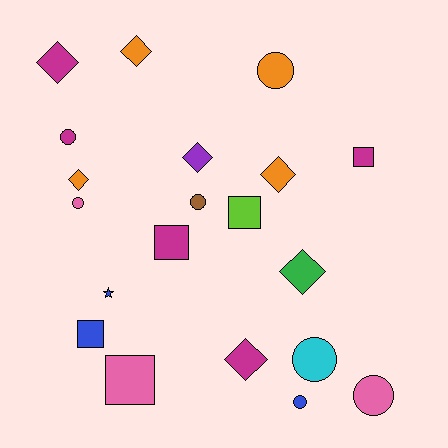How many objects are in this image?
There are 20 objects.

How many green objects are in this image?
There is 1 green object.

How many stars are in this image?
There is 1 star.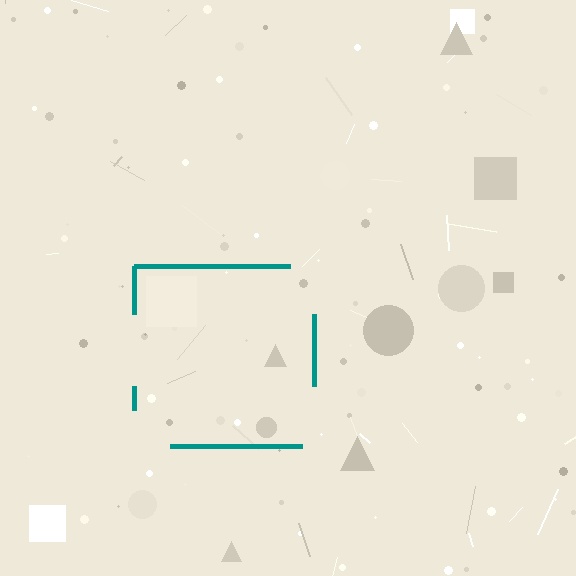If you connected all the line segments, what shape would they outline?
They would outline a square.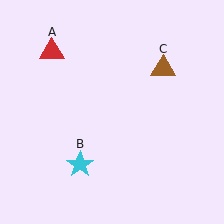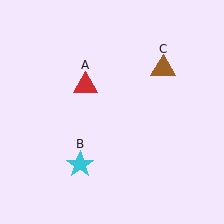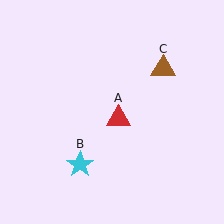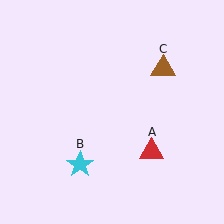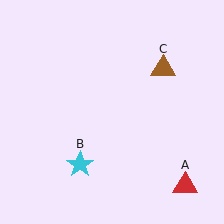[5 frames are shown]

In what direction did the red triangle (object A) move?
The red triangle (object A) moved down and to the right.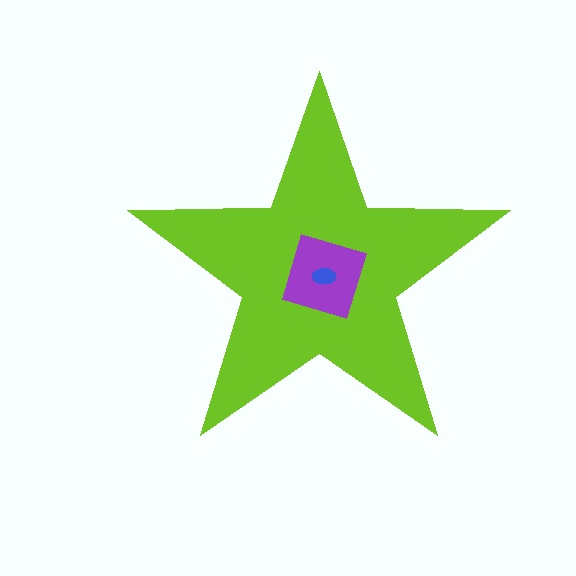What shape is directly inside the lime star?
The purple diamond.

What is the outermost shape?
The lime star.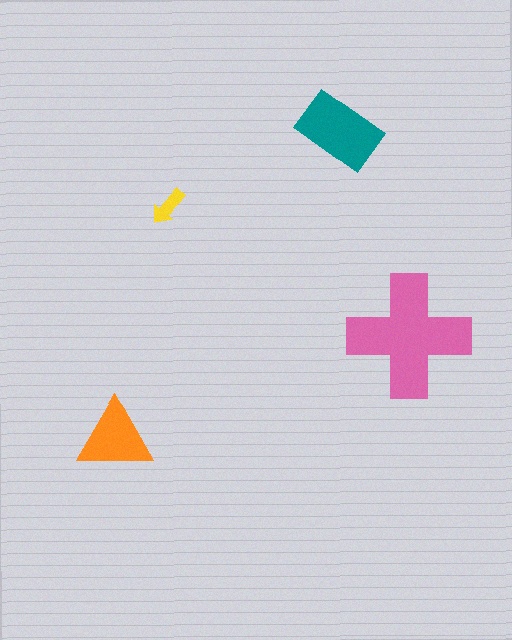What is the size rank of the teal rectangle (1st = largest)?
2nd.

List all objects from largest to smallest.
The pink cross, the teal rectangle, the orange triangle, the yellow arrow.